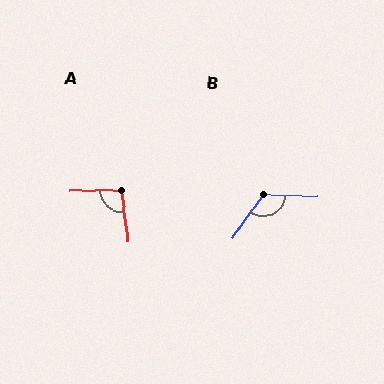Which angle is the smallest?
A, at approximately 97 degrees.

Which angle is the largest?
B, at approximately 124 degrees.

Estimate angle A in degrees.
Approximately 97 degrees.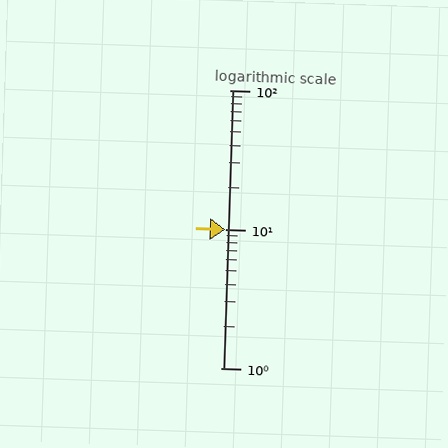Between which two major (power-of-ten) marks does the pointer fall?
The pointer is between 10 and 100.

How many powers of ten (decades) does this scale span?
The scale spans 2 decades, from 1 to 100.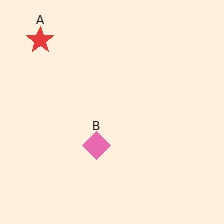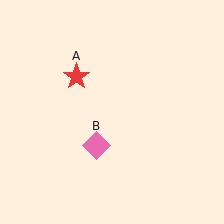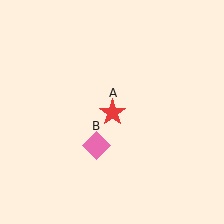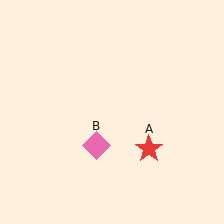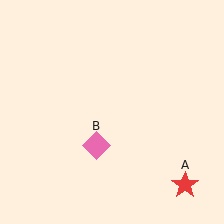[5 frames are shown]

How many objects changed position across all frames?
1 object changed position: red star (object A).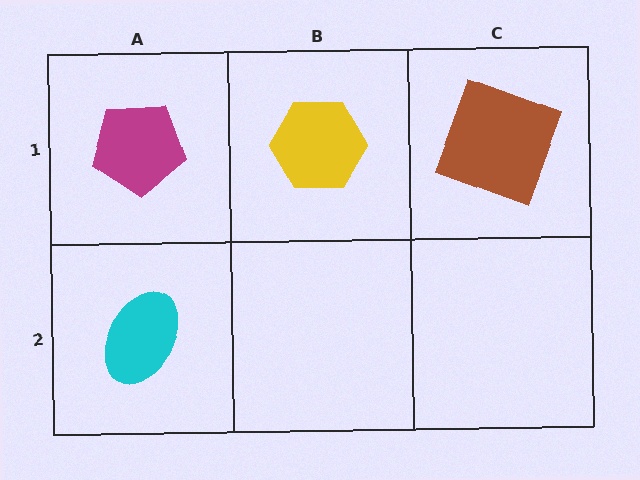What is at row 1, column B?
A yellow hexagon.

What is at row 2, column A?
A cyan ellipse.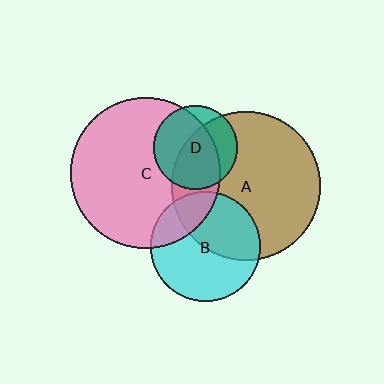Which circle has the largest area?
Circle C (pink).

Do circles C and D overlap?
Yes.